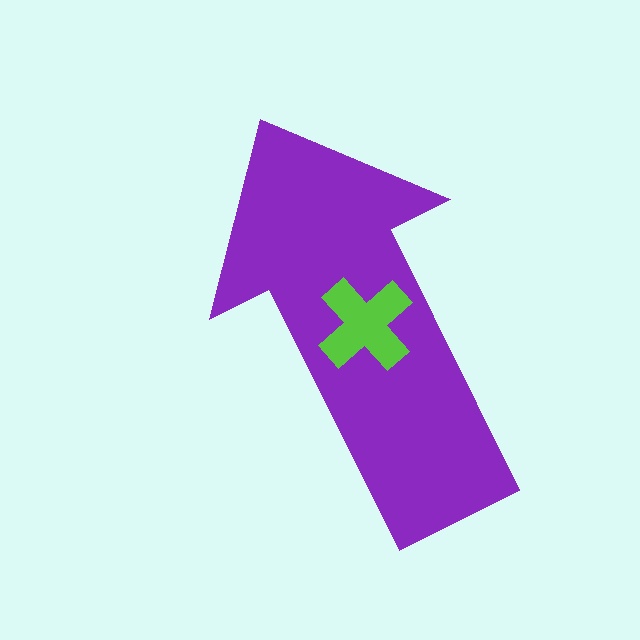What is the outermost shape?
The purple arrow.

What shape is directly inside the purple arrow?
The lime cross.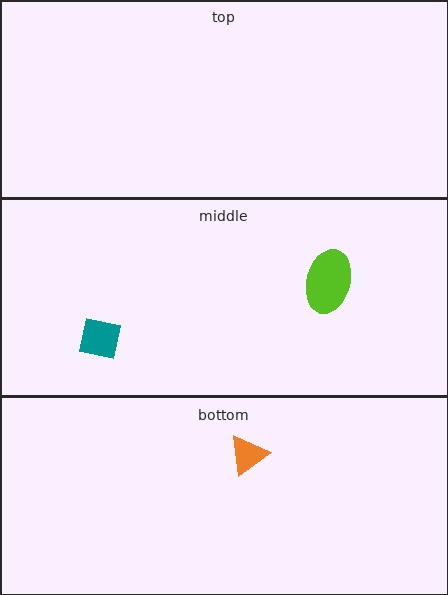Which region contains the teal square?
The middle region.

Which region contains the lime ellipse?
The middle region.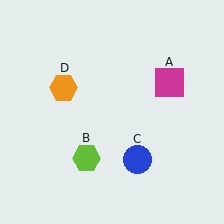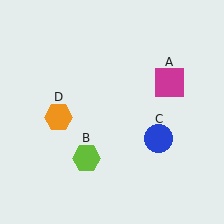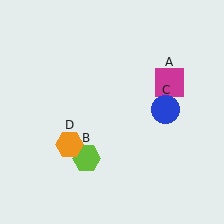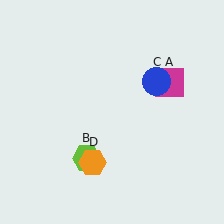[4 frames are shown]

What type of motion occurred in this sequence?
The blue circle (object C), orange hexagon (object D) rotated counterclockwise around the center of the scene.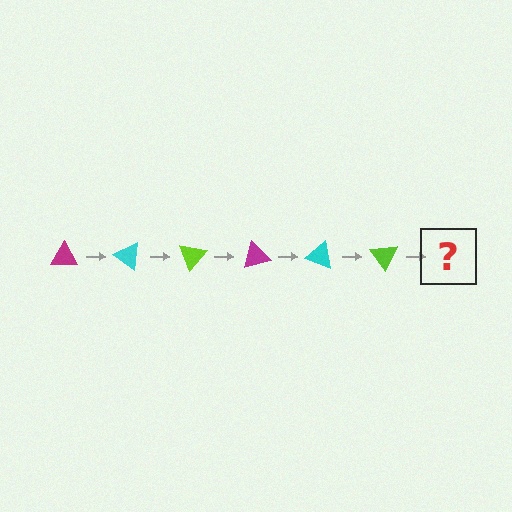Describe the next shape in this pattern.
It should be a magenta triangle, rotated 210 degrees from the start.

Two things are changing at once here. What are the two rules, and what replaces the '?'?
The two rules are that it rotates 35 degrees each step and the color cycles through magenta, cyan, and lime. The '?' should be a magenta triangle, rotated 210 degrees from the start.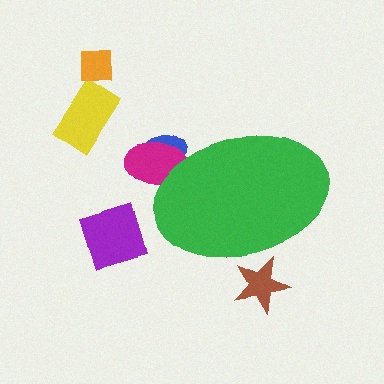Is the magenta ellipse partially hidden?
Yes, the magenta ellipse is partially hidden behind the green ellipse.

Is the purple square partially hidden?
No, the purple square is fully visible.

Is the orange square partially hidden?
No, the orange square is fully visible.